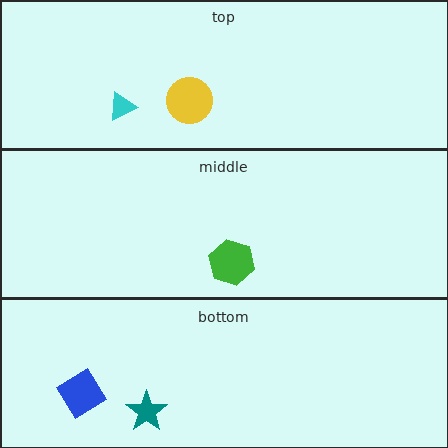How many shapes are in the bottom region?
2.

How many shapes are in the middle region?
1.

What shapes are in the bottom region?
The teal star, the blue diamond.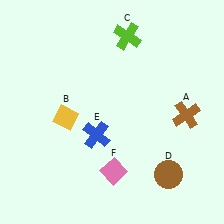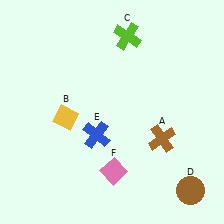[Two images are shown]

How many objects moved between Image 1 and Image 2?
2 objects moved between the two images.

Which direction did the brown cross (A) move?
The brown cross (A) moved left.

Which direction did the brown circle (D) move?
The brown circle (D) moved right.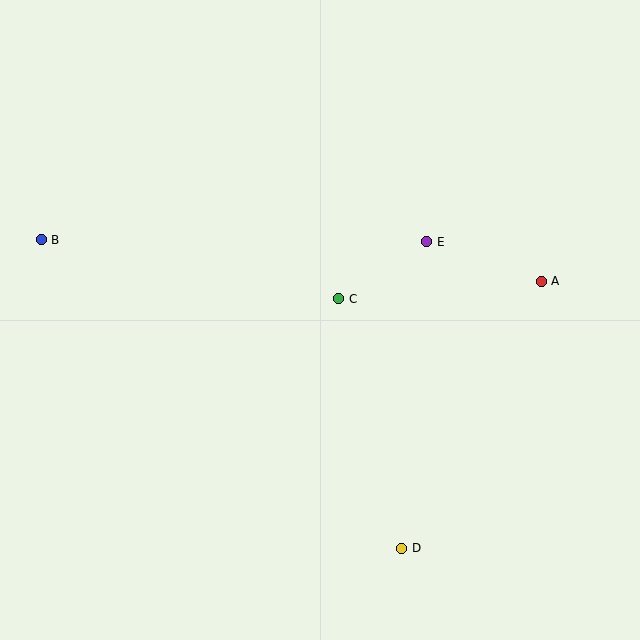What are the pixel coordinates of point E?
Point E is at (427, 242).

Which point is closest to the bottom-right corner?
Point D is closest to the bottom-right corner.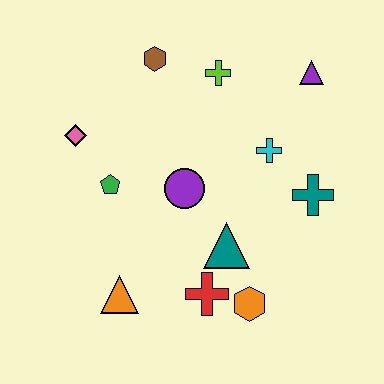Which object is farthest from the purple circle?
The purple triangle is farthest from the purple circle.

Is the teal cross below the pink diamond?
Yes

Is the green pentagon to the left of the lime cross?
Yes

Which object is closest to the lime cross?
The brown hexagon is closest to the lime cross.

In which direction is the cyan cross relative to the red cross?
The cyan cross is above the red cross.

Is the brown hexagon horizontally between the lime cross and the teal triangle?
No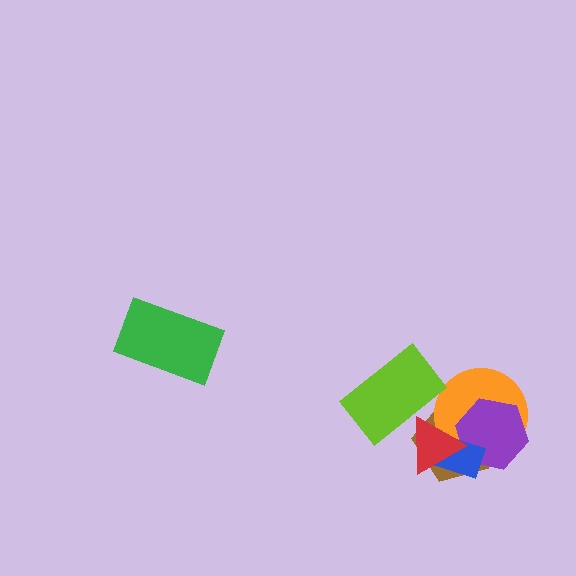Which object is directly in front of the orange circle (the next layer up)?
The purple hexagon is directly in front of the orange circle.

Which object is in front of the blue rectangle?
The red triangle is in front of the blue rectangle.